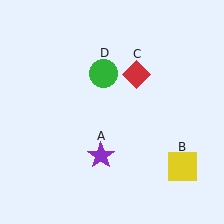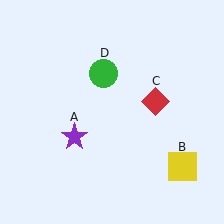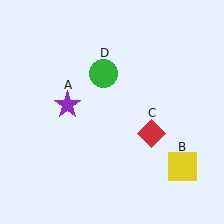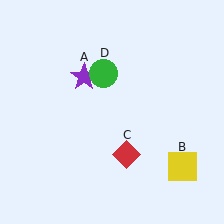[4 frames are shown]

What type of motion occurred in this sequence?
The purple star (object A), red diamond (object C) rotated clockwise around the center of the scene.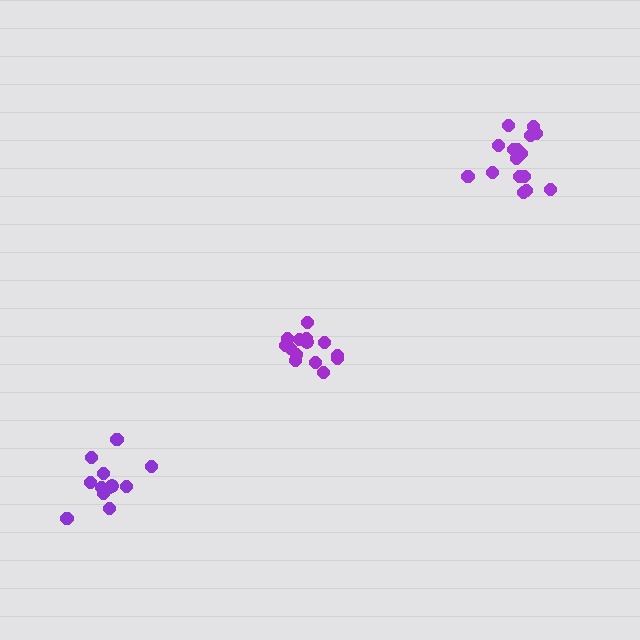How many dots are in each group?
Group 1: 16 dots, Group 2: 12 dots, Group 3: 15 dots (43 total).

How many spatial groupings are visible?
There are 3 spatial groupings.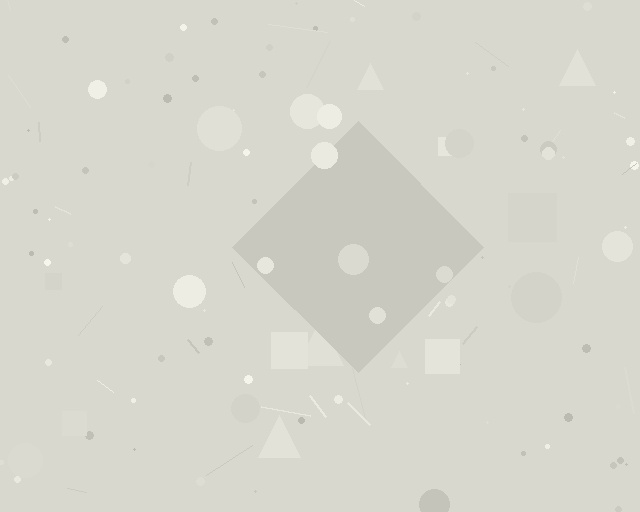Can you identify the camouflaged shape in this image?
The camouflaged shape is a diamond.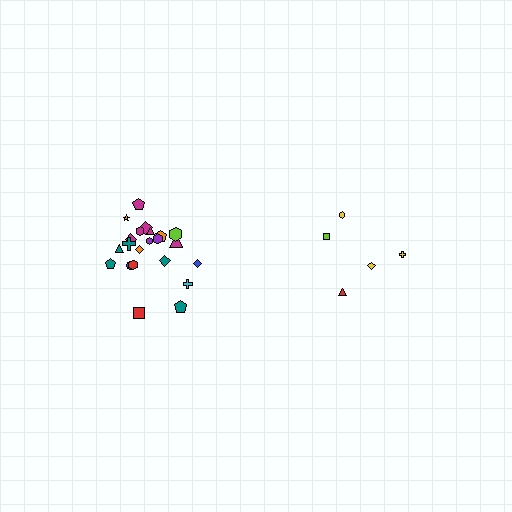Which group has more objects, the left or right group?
The left group.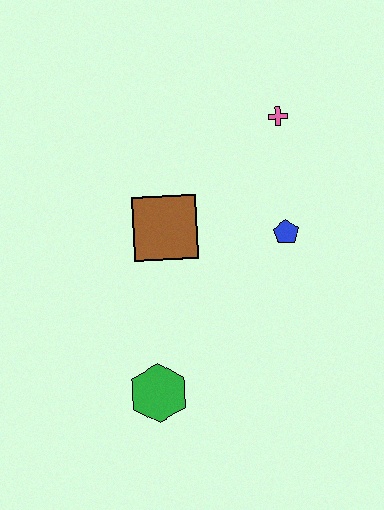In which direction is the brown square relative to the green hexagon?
The brown square is above the green hexagon.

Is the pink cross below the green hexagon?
No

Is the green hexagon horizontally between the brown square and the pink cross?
No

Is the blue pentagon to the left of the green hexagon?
No